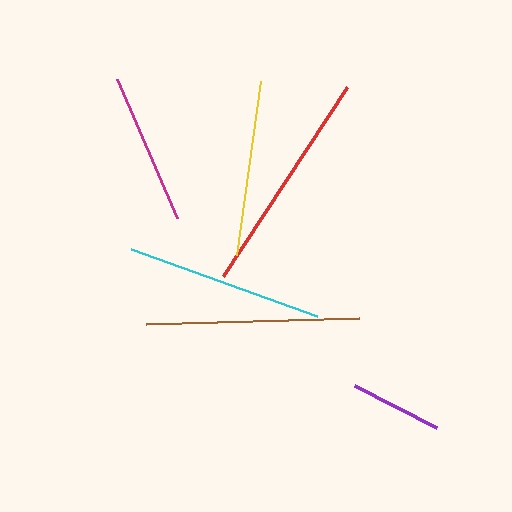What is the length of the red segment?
The red segment is approximately 225 pixels long.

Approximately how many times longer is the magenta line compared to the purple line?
The magenta line is approximately 1.7 times the length of the purple line.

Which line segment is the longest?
The red line is the longest at approximately 225 pixels.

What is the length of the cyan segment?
The cyan segment is approximately 198 pixels long.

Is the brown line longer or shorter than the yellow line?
The brown line is longer than the yellow line.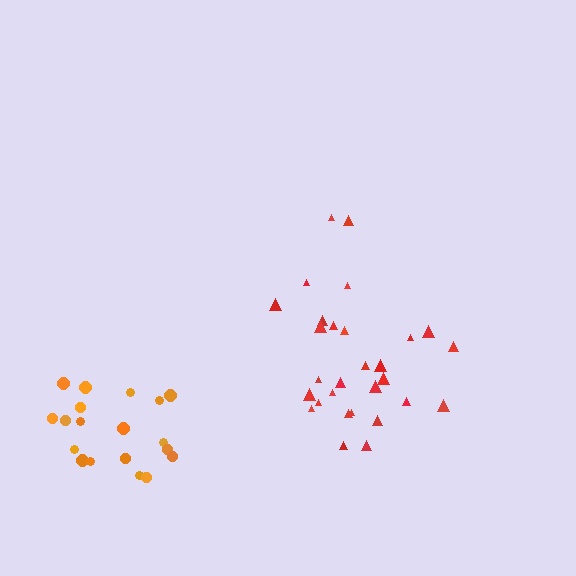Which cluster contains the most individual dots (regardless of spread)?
Red (29).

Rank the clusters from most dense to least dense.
red, orange.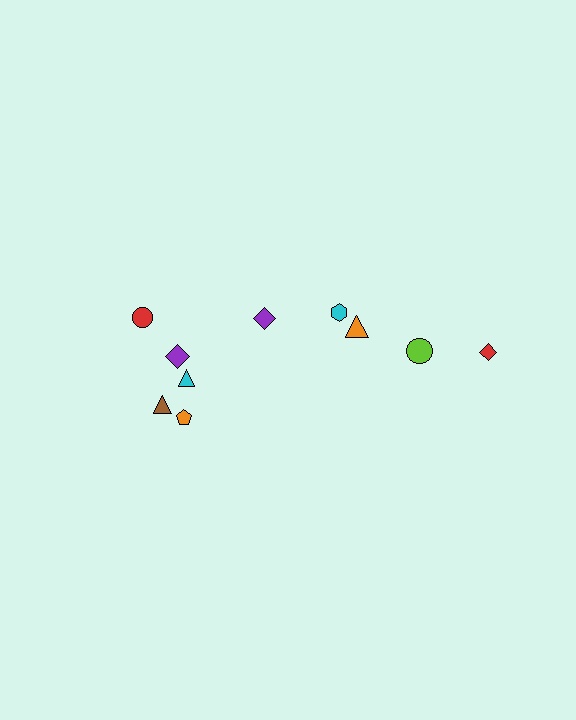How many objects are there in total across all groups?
There are 10 objects.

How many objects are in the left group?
There are 6 objects.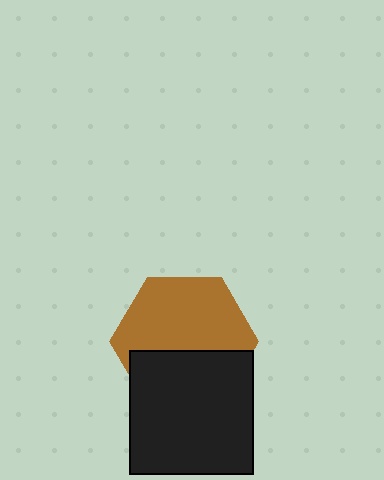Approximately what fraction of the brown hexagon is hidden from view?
Roughly 40% of the brown hexagon is hidden behind the black square.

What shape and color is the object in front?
The object in front is a black square.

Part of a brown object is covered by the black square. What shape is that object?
It is a hexagon.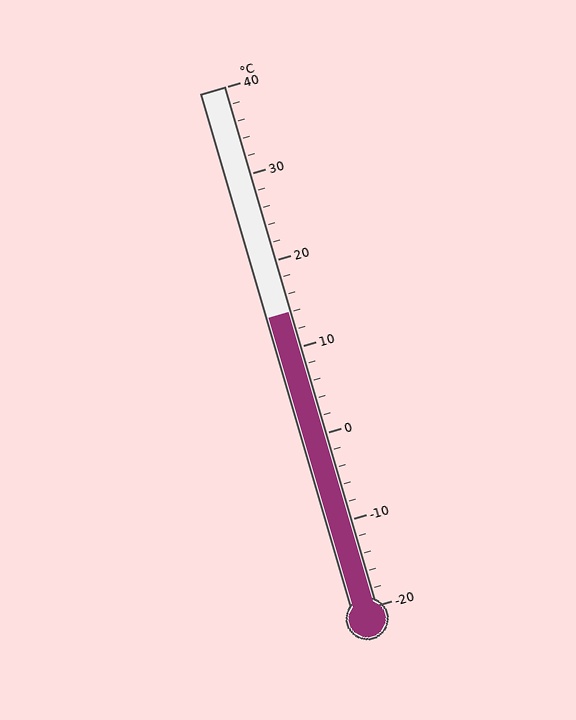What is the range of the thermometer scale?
The thermometer scale ranges from -20°C to 40°C.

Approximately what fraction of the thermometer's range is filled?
The thermometer is filled to approximately 55% of its range.